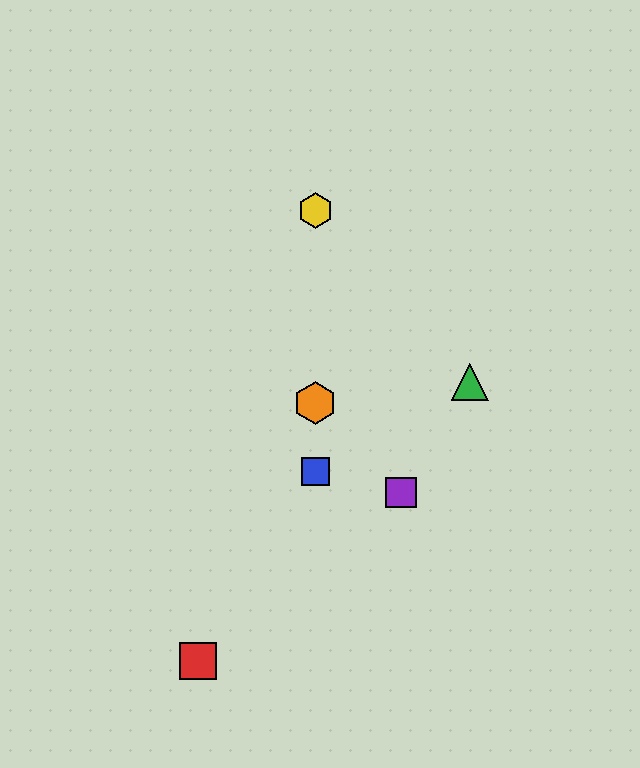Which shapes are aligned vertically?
The blue square, the yellow hexagon, the orange hexagon are aligned vertically.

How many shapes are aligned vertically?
3 shapes (the blue square, the yellow hexagon, the orange hexagon) are aligned vertically.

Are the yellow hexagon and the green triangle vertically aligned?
No, the yellow hexagon is at x≈315 and the green triangle is at x≈470.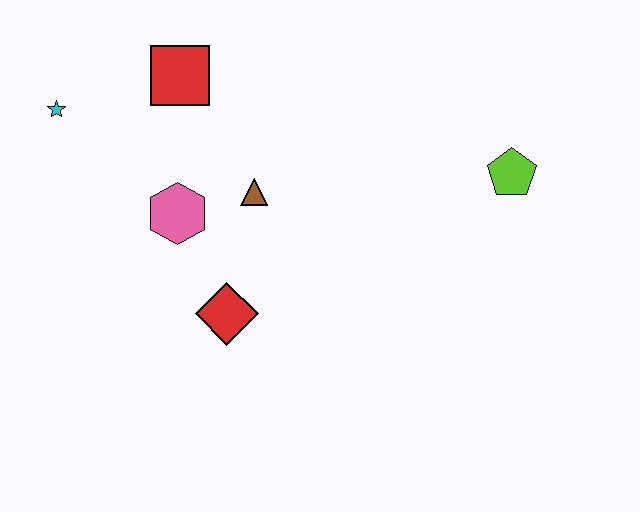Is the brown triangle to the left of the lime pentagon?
Yes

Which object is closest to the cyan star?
The red square is closest to the cyan star.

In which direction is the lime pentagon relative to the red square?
The lime pentagon is to the right of the red square.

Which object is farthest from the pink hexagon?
The lime pentagon is farthest from the pink hexagon.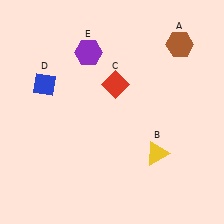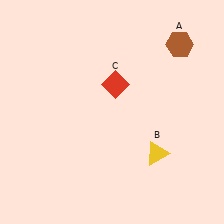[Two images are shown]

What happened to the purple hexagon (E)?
The purple hexagon (E) was removed in Image 2. It was in the top-left area of Image 1.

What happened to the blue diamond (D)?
The blue diamond (D) was removed in Image 2. It was in the top-left area of Image 1.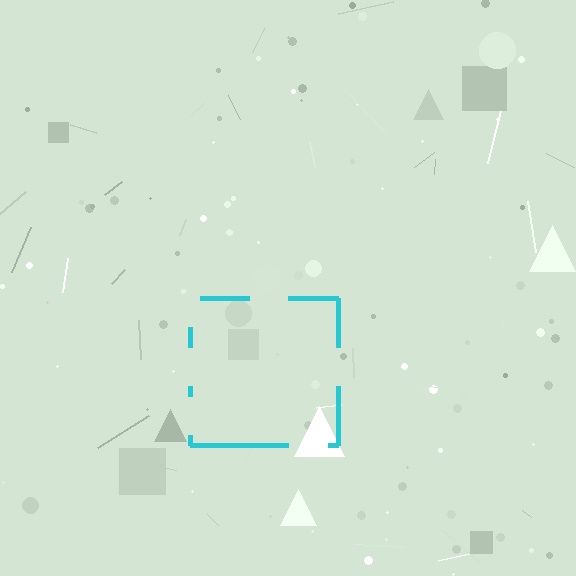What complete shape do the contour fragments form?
The contour fragments form a square.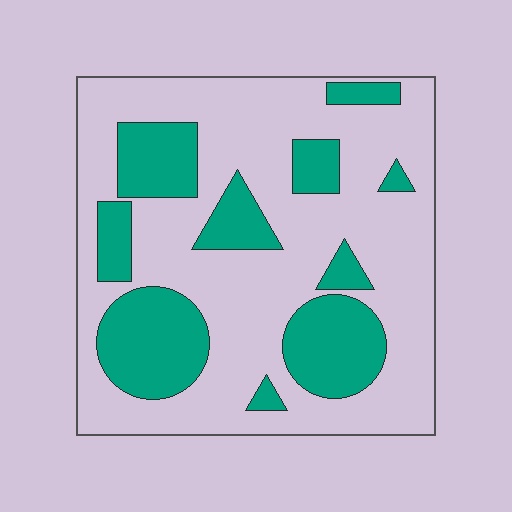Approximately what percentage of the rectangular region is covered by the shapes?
Approximately 30%.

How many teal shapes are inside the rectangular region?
10.